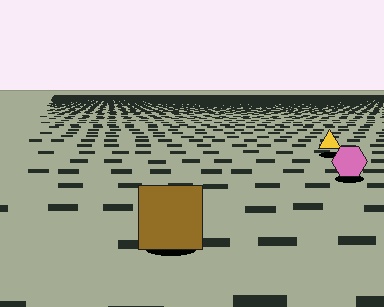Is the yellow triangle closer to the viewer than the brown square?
No. The brown square is closer — you can tell from the texture gradient: the ground texture is coarser near it.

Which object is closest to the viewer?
The brown square is closest. The texture marks near it are larger and more spread out.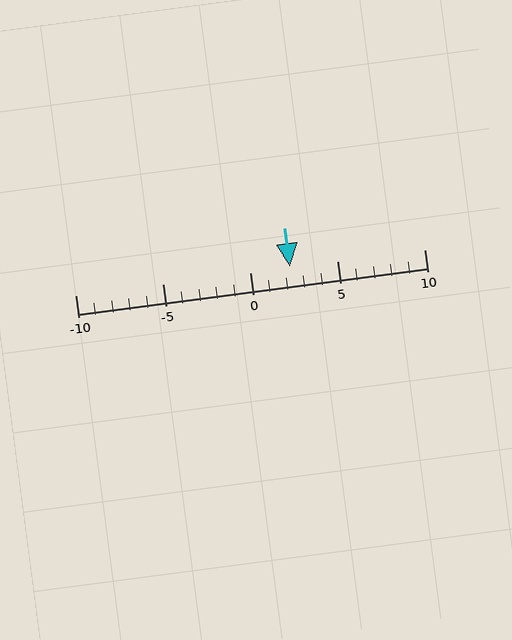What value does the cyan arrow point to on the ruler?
The cyan arrow points to approximately 2.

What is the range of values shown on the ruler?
The ruler shows values from -10 to 10.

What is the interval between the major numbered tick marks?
The major tick marks are spaced 5 units apart.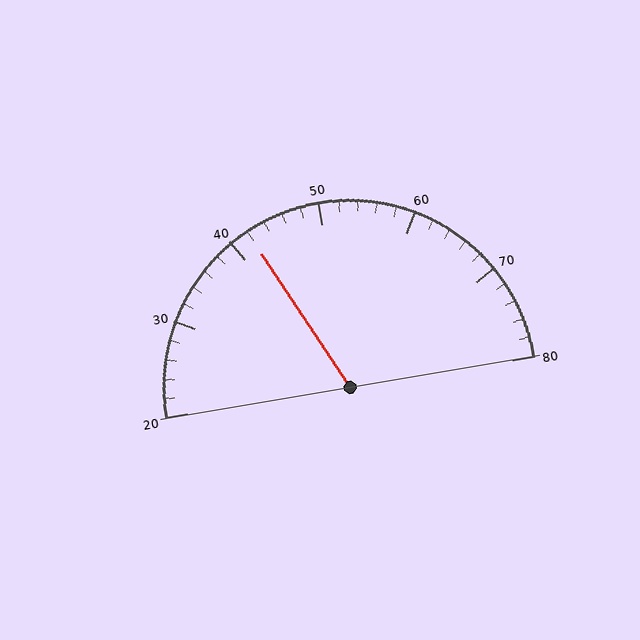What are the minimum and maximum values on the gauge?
The gauge ranges from 20 to 80.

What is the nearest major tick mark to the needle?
The nearest major tick mark is 40.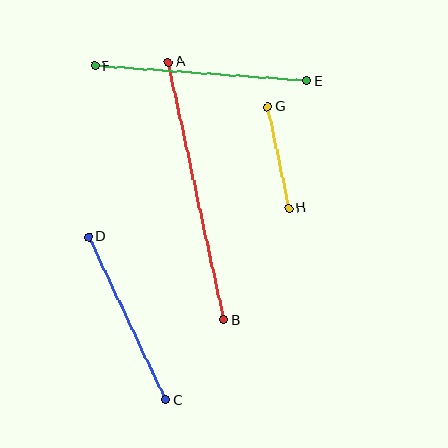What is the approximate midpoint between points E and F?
The midpoint is at approximately (201, 73) pixels.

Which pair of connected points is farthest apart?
Points A and B are farthest apart.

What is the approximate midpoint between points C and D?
The midpoint is at approximately (127, 318) pixels.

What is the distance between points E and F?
The distance is approximately 213 pixels.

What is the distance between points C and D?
The distance is approximately 181 pixels.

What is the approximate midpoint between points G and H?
The midpoint is at approximately (278, 157) pixels.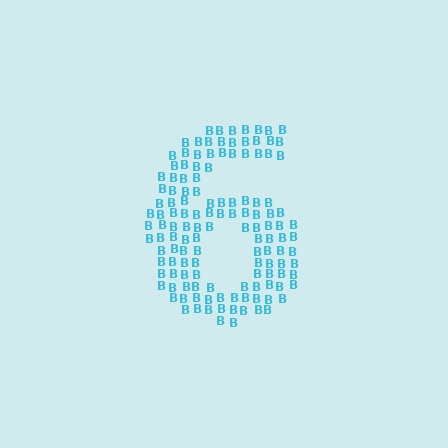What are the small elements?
The small elements are letter B's.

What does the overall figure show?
The overall figure shows the digit 6.